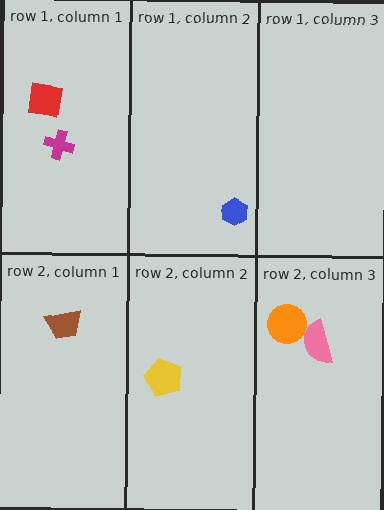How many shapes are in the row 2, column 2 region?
1.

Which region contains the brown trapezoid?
The row 2, column 1 region.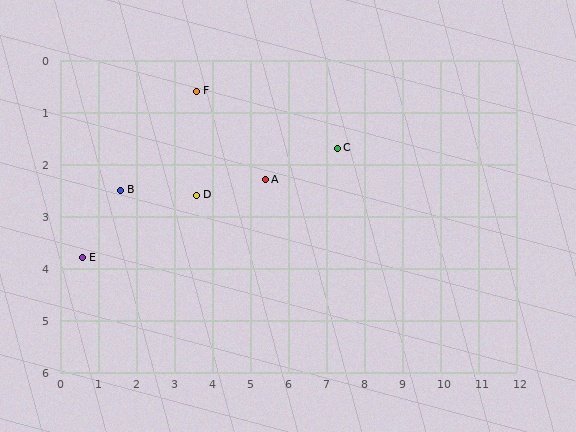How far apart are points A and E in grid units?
Points A and E are about 5.0 grid units apart.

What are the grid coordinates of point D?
Point D is at approximately (3.6, 2.6).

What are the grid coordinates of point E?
Point E is at approximately (0.6, 3.8).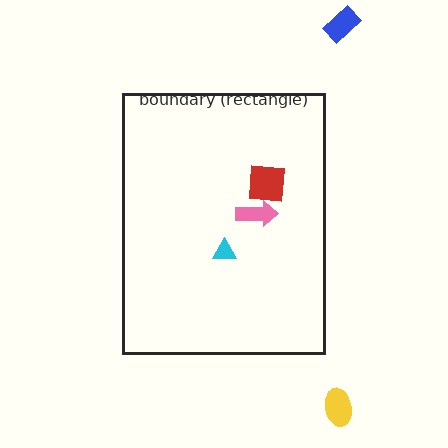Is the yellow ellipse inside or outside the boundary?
Outside.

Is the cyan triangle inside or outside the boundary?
Inside.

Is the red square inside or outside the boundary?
Inside.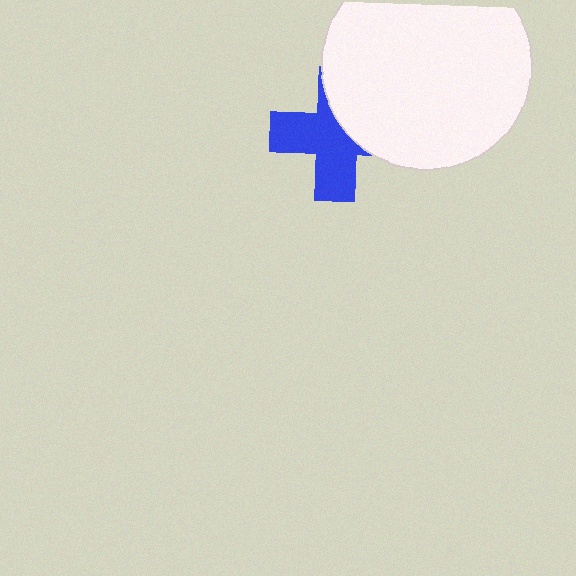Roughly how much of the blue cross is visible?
About half of it is visible (roughly 58%).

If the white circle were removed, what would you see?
You would see the complete blue cross.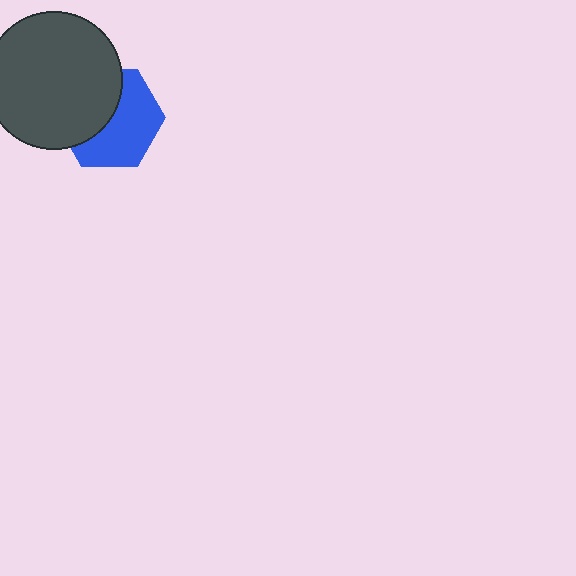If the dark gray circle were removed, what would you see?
You would see the complete blue hexagon.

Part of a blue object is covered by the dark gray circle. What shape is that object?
It is a hexagon.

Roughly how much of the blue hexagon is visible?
About half of it is visible (roughly 56%).